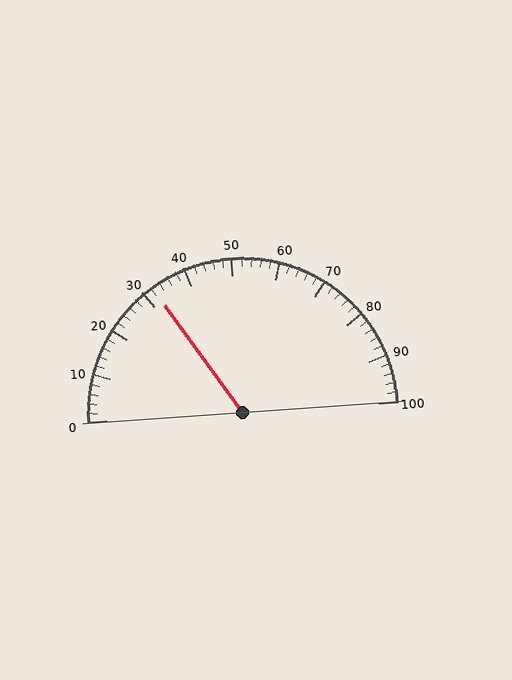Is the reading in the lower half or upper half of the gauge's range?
The reading is in the lower half of the range (0 to 100).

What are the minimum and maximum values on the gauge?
The gauge ranges from 0 to 100.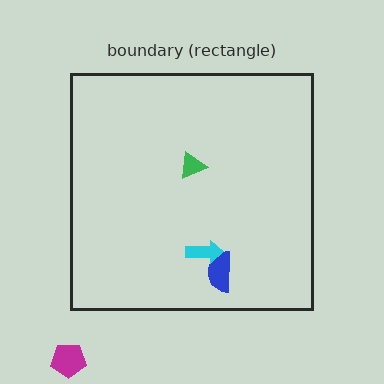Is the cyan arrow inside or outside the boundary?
Inside.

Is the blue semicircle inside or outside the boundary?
Inside.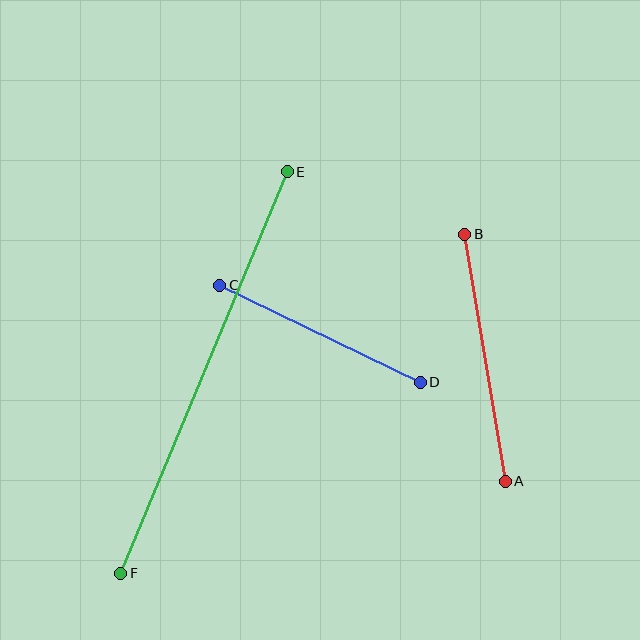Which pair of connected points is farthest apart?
Points E and F are farthest apart.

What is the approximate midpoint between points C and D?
The midpoint is at approximately (320, 334) pixels.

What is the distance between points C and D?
The distance is approximately 223 pixels.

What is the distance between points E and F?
The distance is approximately 435 pixels.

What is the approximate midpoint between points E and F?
The midpoint is at approximately (204, 373) pixels.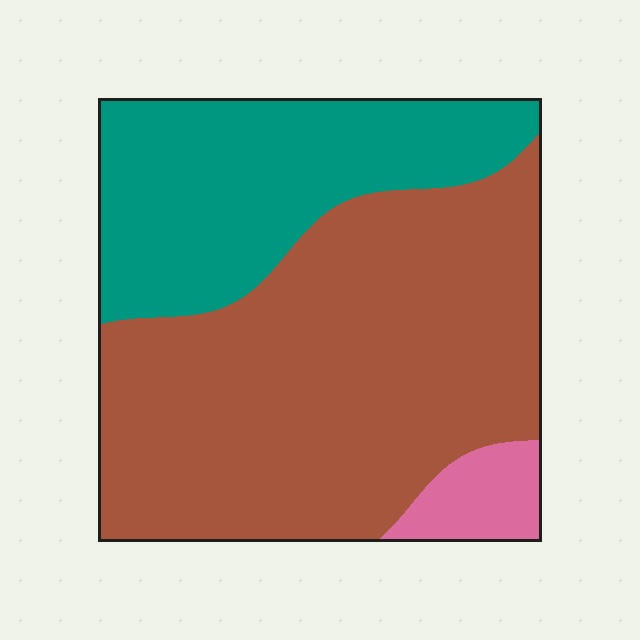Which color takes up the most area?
Brown, at roughly 60%.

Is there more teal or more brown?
Brown.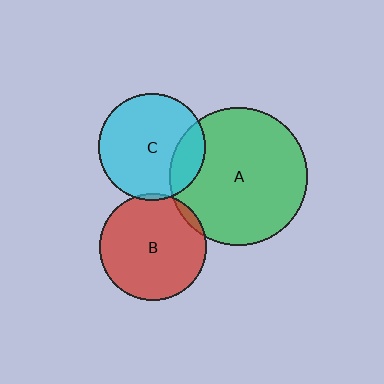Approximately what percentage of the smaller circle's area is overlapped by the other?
Approximately 20%.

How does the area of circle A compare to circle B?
Approximately 1.7 times.